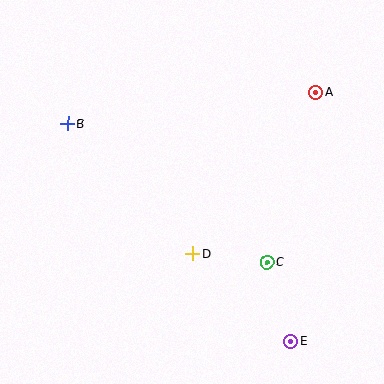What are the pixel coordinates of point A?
Point A is at (316, 92).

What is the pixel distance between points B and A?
The distance between B and A is 250 pixels.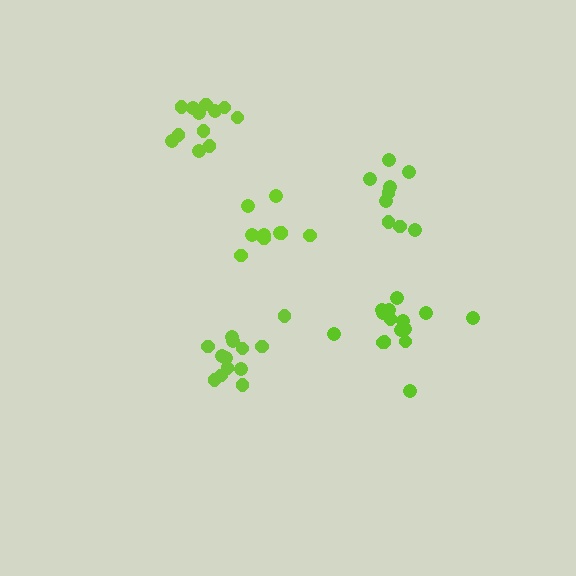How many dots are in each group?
Group 1: 9 dots, Group 2: 15 dots, Group 3: 9 dots, Group 4: 12 dots, Group 5: 13 dots (58 total).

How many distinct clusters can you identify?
There are 5 distinct clusters.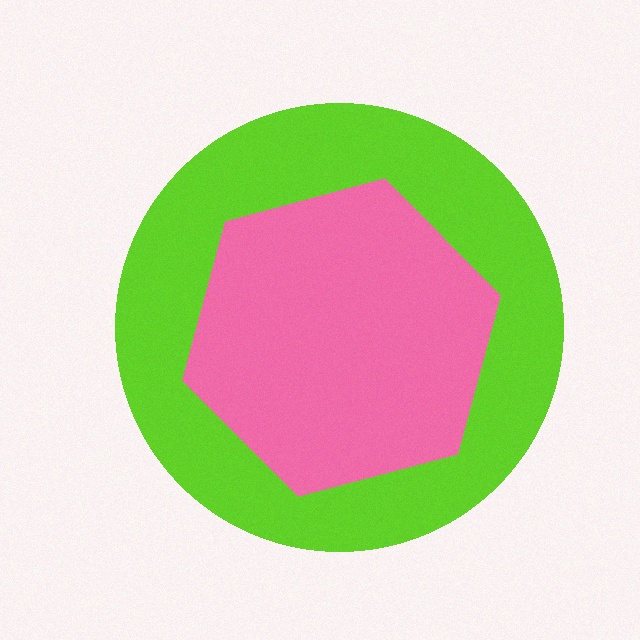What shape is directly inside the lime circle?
The pink hexagon.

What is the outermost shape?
The lime circle.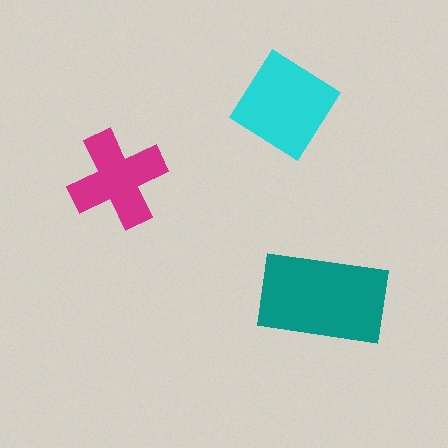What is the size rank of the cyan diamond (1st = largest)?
2nd.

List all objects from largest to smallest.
The teal rectangle, the cyan diamond, the magenta cross.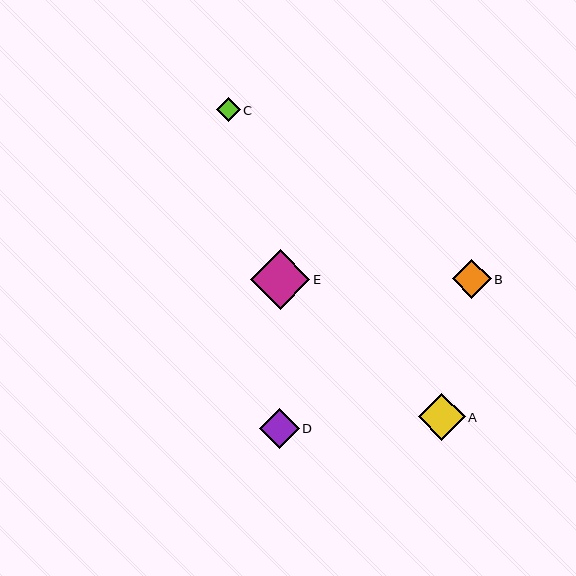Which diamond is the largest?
Diamond E is the largest with a size of approximately 59 pixels.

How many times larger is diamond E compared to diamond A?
Diamond E is approximately 1.3 times the size of diamond A.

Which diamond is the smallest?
Diamond C is the smallest with a size of approximately 24 pixels.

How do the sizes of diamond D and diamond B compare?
Diamond D and diamond B are approximately the same size.